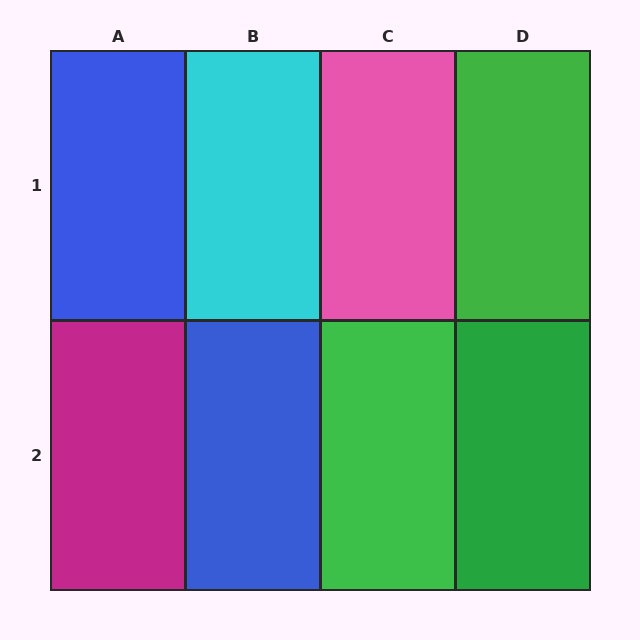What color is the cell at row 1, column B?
Cyan.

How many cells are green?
3 cells are green.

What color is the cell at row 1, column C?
Pink.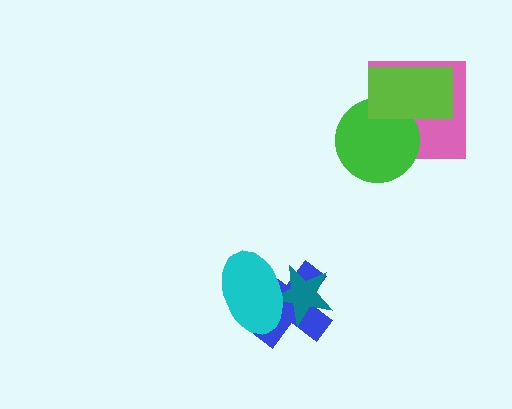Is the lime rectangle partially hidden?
No, no other shape covers it.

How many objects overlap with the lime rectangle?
2 objects overlap with the lime rectangle.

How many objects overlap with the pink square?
2 objects overlap with the pink square.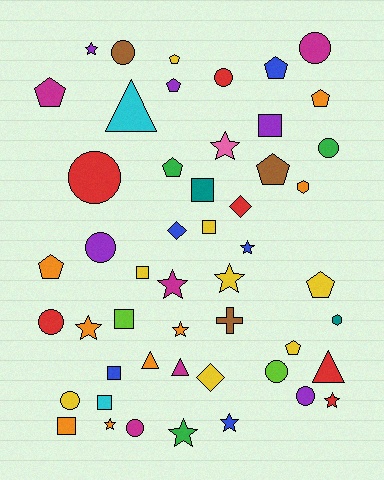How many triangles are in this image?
There are 4 triangles.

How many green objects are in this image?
There are 3 green objects.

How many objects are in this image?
There are 50 objects.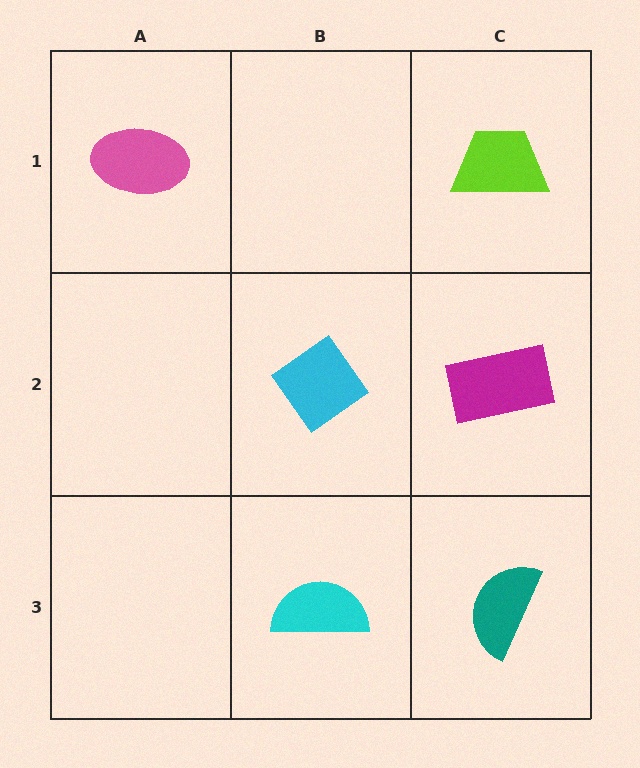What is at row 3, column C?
A teal semicircle.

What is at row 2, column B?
A cyan diamond.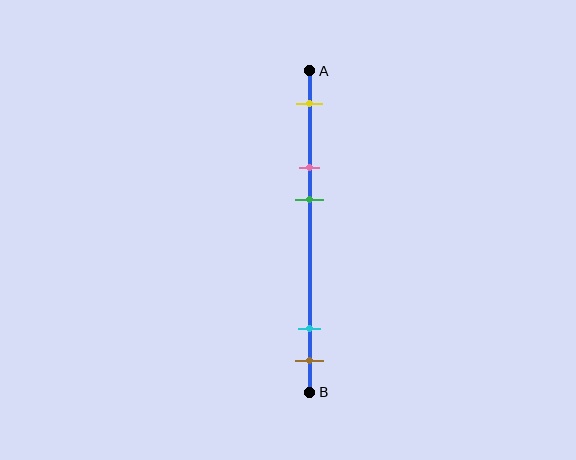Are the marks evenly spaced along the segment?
No, the marks are not evenly spaced.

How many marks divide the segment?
There are 5 marks dividing the segment.